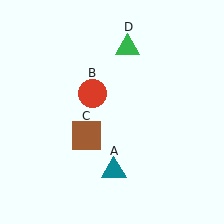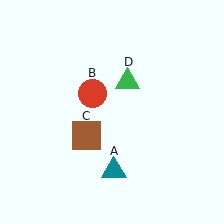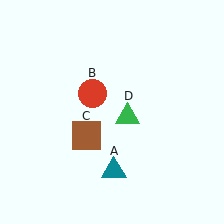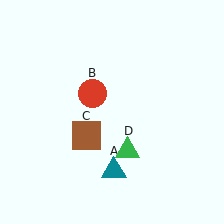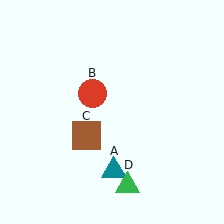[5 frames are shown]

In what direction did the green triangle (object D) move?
The green triangle (object D) moved down.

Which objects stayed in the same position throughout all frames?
Teal triangle (object A) and red circle (object B) and brown square (object C) remained stationary.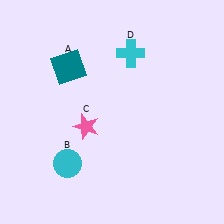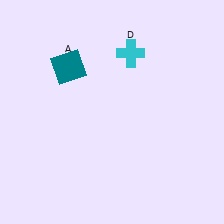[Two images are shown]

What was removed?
The cyan circle (B), the pink star (C) were removed in Image 2.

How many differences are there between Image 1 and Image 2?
There are 2 differences between the two images.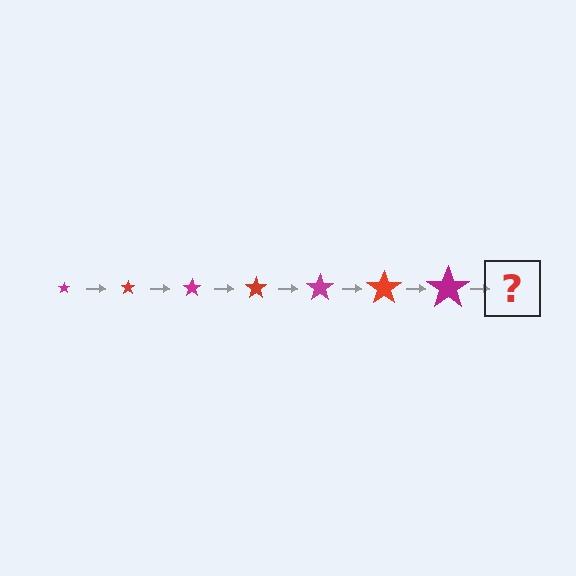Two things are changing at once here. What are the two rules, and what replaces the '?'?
The two rules are that the star grows larger each step and the color cycles through magenta and red. The '?' should be a red star, larger than the previous one.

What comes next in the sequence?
The next element should be a red star, larger than the previous one.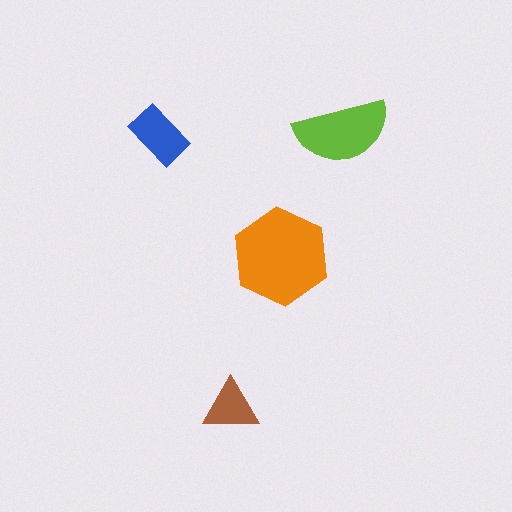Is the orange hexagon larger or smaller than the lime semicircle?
Larger.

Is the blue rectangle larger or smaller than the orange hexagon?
Smaller.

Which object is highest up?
The lime semicircle is topmost.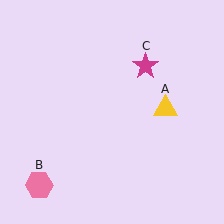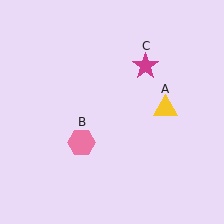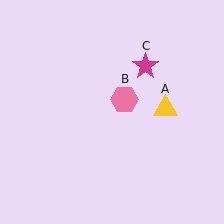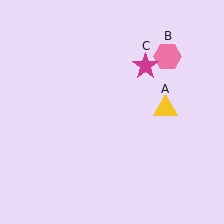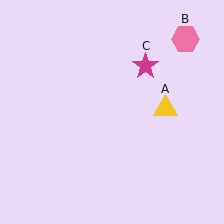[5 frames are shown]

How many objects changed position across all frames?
1 object changed position: pink hexagon (object B).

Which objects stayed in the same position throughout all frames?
Yellow triangle (object A) and magenta star (object C) remained stationary.